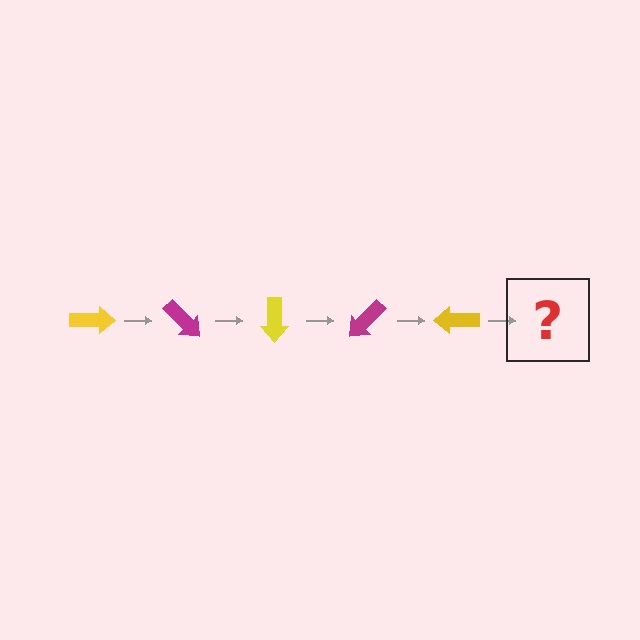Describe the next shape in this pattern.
It should be a magenta arrow, rotated 225 degrees from the start.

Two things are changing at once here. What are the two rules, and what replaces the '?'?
The two rules are that it rotates 45 degrees each step and the color cycles through yellow and magenta. The '?' should be a magenta arrow, rotated 225 degrees from the start.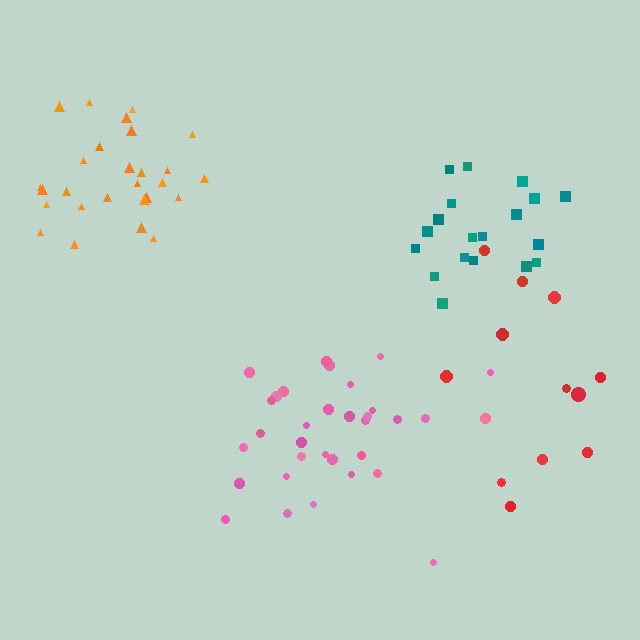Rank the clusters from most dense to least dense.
orange, teal, pink, red.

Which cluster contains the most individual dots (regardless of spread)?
Pink (33).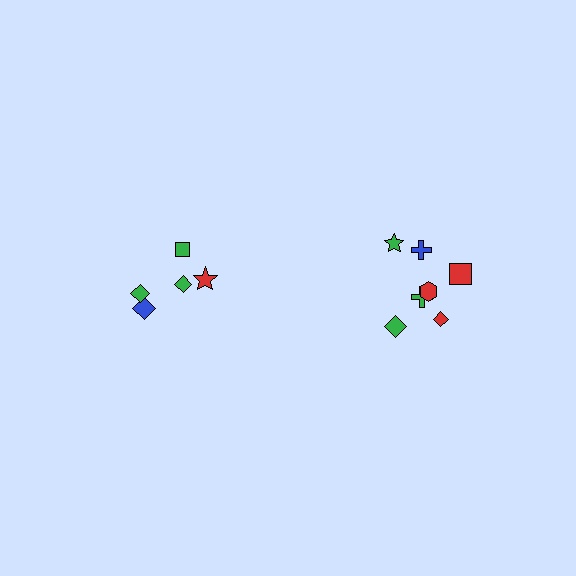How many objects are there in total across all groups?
There are 12 objects.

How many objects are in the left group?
There are 5 objects.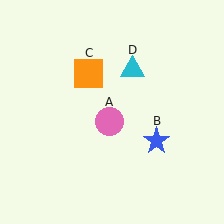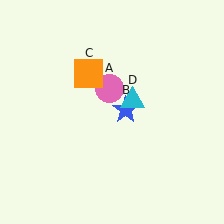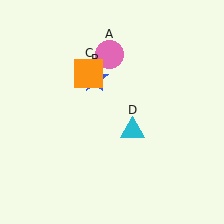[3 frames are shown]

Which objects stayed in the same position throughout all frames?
Orange square (object C) remained stationary.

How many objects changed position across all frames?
3 objects changed position: pink circle (object A), blue star (object B), cyan triangle (object D).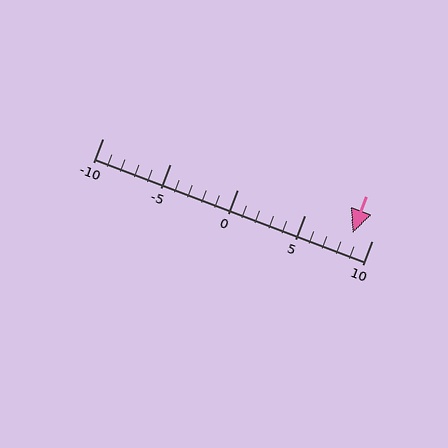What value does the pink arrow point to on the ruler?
The pink arrow points to approximately 9.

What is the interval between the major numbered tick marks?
The major tick marks are spaced 5 units apart.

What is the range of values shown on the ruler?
The ruler shows values from -10 to 10.